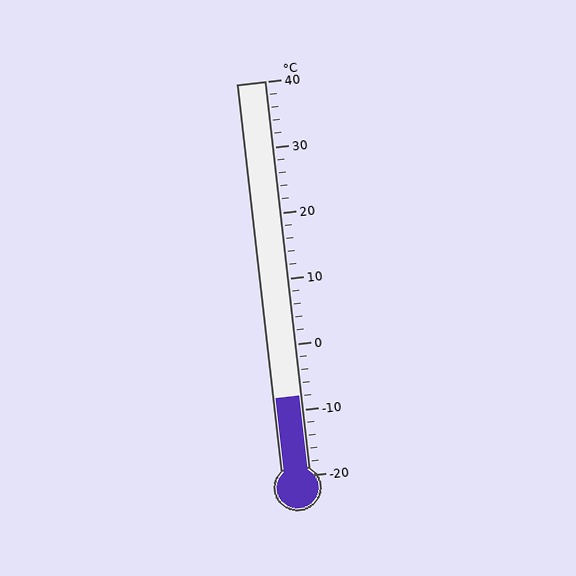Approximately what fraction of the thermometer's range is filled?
The thermometer is filled to approximately 20% of its range.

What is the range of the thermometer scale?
The thermometer scale ranges from -20°C to 40°C.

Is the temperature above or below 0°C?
The temperature is below 0°C.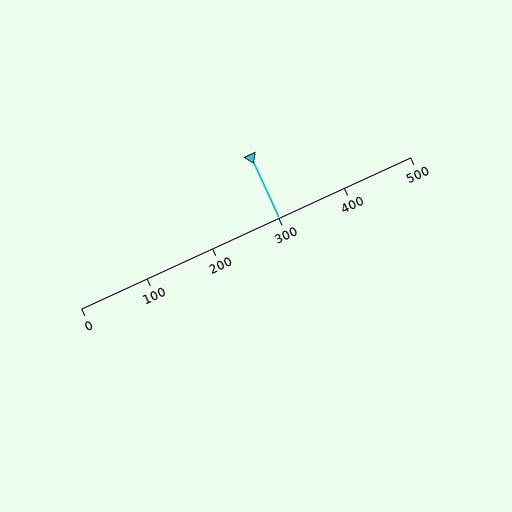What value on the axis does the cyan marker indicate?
The marker indicates approximately 300.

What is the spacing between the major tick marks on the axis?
The major ticks are spaced 100 apart.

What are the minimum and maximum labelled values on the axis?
The axis runs from 0 to 500.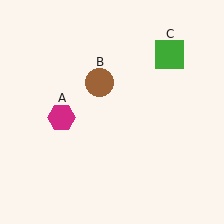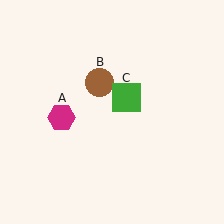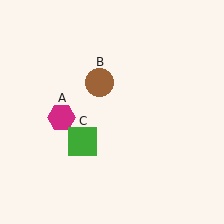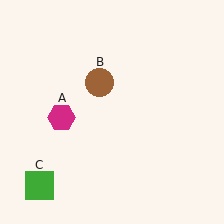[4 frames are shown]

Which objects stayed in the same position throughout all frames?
Magenta hexagon (object A) and brown circle (object B) remained stationary.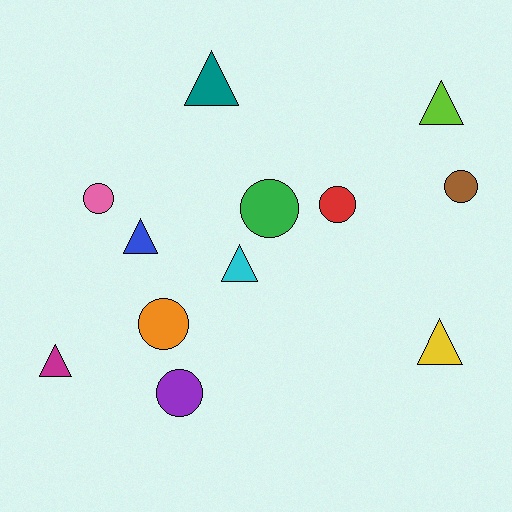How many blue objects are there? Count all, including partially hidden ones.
There is 1 blue object.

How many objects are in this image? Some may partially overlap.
There are 12 objects.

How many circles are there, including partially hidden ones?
There are 6 circles.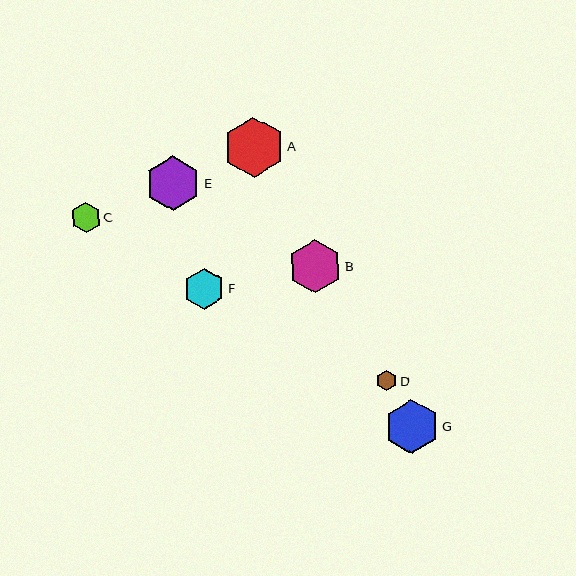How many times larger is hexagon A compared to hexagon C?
Hexagon A is approximately 2.0 times the size of hexagon C.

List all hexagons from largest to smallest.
From largest to smallest: A, E, G, B, F, C, D.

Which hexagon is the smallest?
Hexagon D is the smallest with a size of approximately 20 pixels.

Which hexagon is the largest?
Hexagon A is the largest with a size of approximately 60 pixels.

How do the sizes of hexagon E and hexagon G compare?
Hexagon E and hexagon G are approximately the same size.